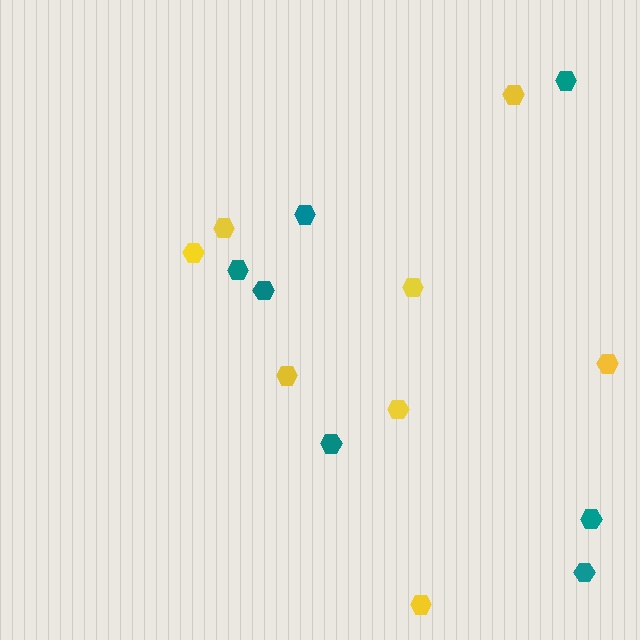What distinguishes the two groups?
There are 2 groups: one group of teal hexagons (7) and one group of yellow hexagons (8).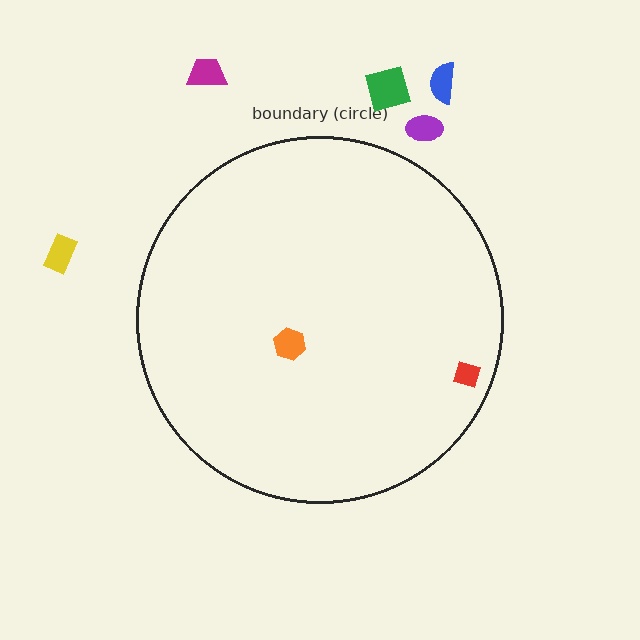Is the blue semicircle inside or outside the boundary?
Outside.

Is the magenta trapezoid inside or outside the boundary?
Outside.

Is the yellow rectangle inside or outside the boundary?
Outside.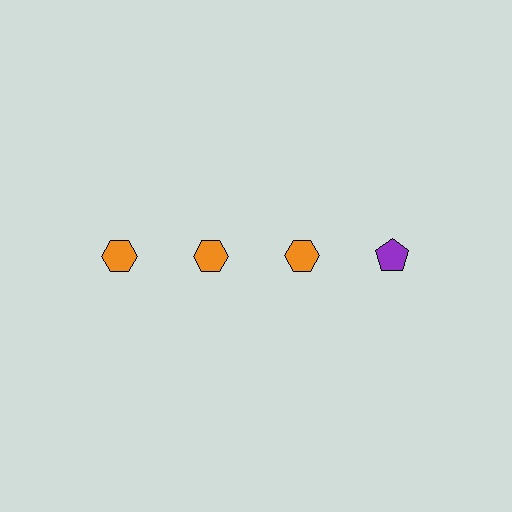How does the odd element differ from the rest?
It differs in both color (purple instead of orange) and shape (pentagon instead of hexagon).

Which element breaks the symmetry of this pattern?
The purple pentagon in the top row, second from right column breaks the symmetry. All other shapes are orange hexagons.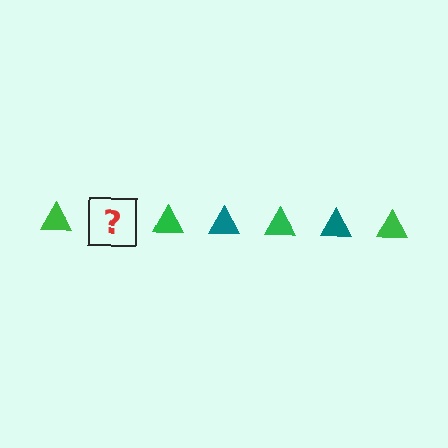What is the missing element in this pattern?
The missing element is a teal triangle.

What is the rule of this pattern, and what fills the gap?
The rule is that the pattern cycles through green, teal triangles. The gap should be filled with a teal triangle.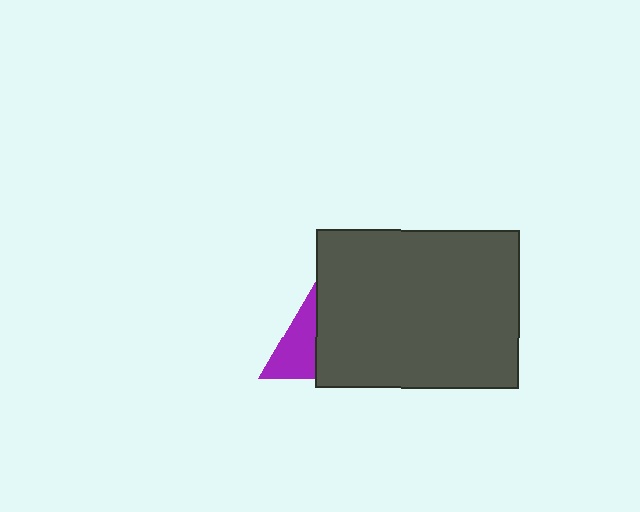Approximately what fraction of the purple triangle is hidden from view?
Roughly 55% of the purple triangle is hidden behind the dark gray rectangle.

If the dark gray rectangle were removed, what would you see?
You would see the complete purple triangle.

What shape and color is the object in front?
The object in front is a dark gray rectangle.